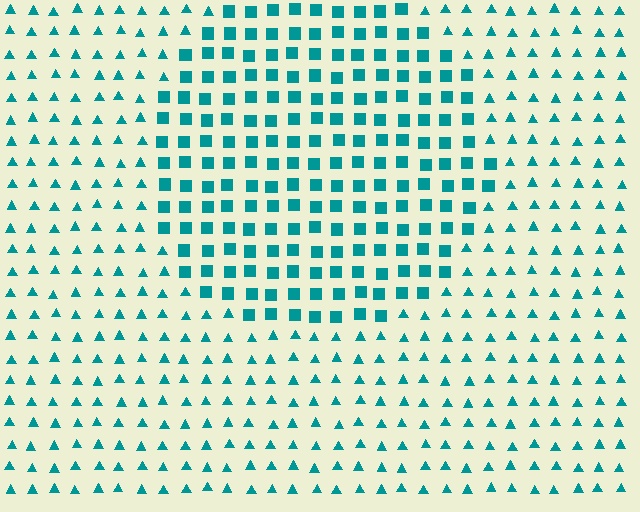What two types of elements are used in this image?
The image uses squares inside the circle region and triangles outside it.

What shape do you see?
I see a circle.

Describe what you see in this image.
The image is filled with small teal elements arranged in a uniform grid. A circle-shaped region contains squares, while the surrounding area contains triangles. The boundary is defined purely by the change in element shape.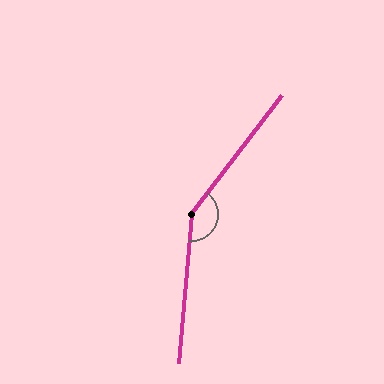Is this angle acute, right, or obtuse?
It is obtuse.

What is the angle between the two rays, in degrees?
Approximately 147 degrees.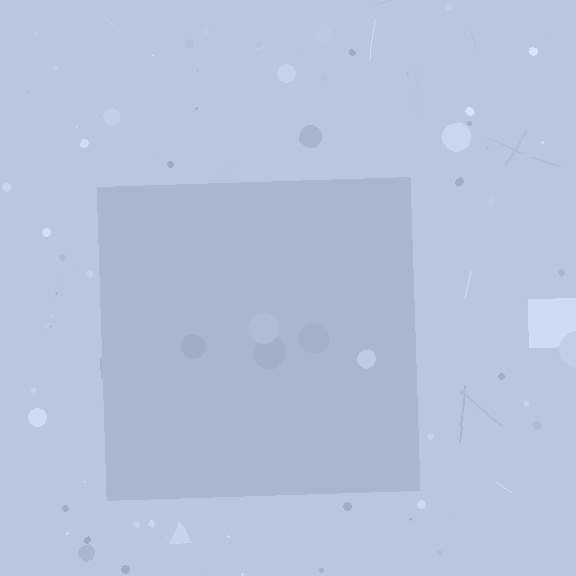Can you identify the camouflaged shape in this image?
The camouflaged shape is a square.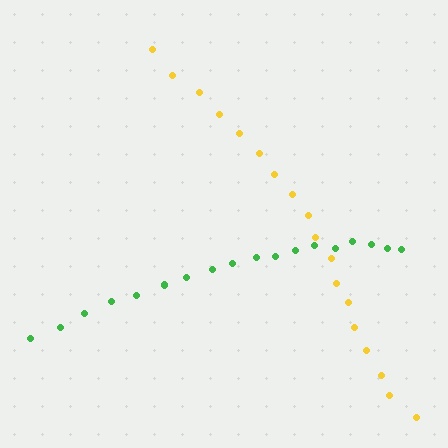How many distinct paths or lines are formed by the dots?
There are 2 distinct paths.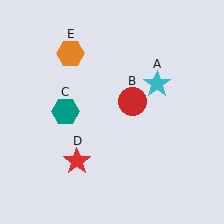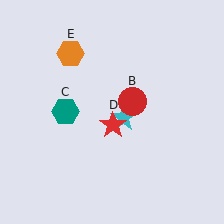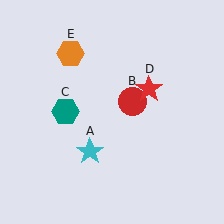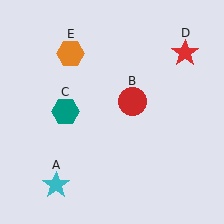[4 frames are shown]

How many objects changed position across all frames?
2 objects changed position: cyan star (object A), red star (object D).